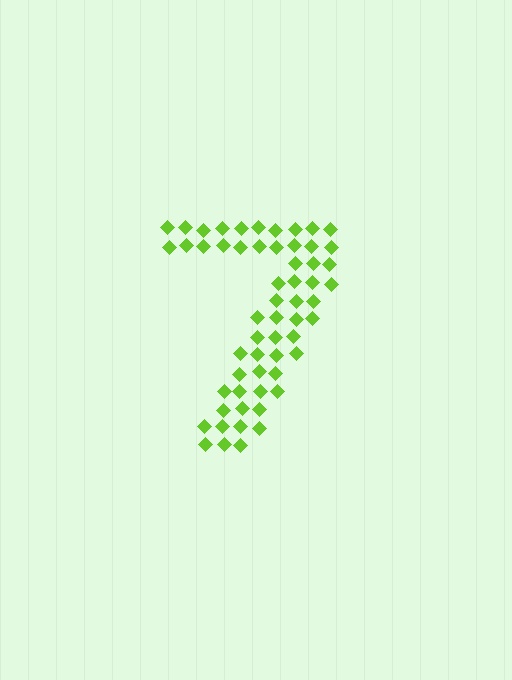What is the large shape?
The large shape is the digit 7.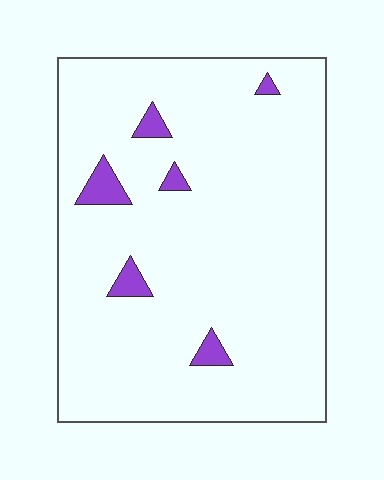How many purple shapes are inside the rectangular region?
6.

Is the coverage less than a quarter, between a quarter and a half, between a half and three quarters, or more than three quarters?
Less than a quarter.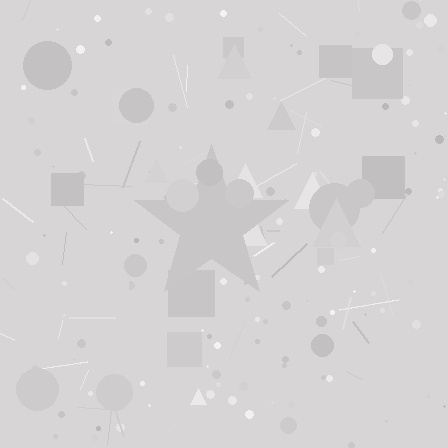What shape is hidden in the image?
A star is hidden in the image.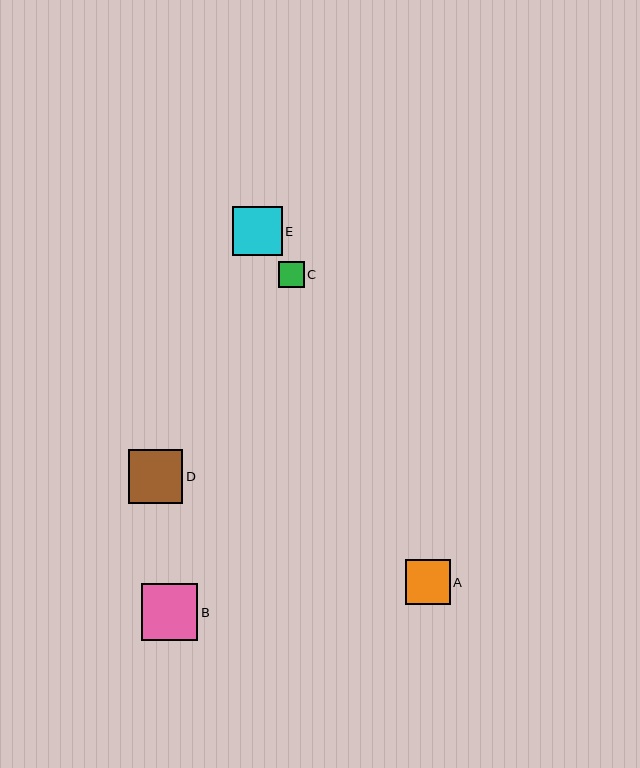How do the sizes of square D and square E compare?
Square D and square E are approximately the same size.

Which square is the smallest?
Square C is the smallest with a size of approximately 26 pixels.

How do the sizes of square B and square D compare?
Square B and square D are approximately the same size.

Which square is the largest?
Square B is the largest with a size of approximately 56 pixels.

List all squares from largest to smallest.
From largest to smallest: B, D, E, A, C.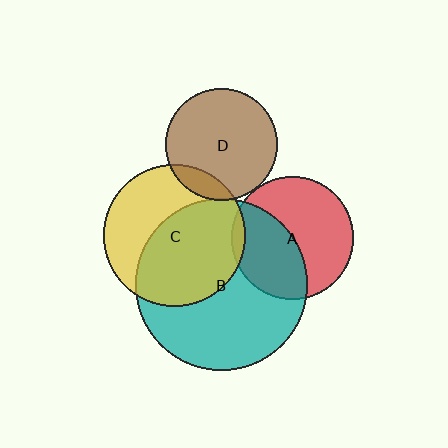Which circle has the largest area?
Circle B (teal).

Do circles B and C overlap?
Yes.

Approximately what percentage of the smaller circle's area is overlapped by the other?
Approximately 55%.